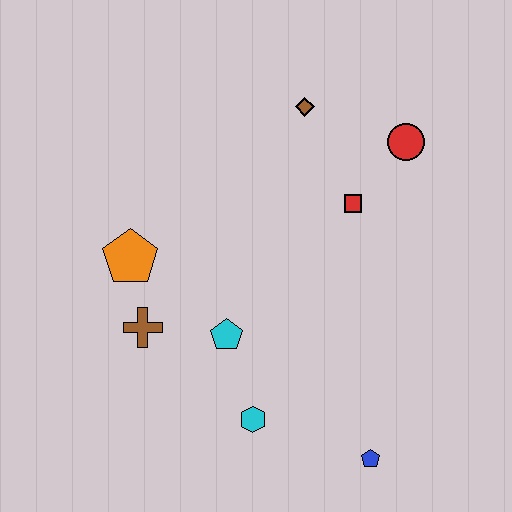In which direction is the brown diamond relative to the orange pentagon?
The brown diamond is to the right of the orange pentagon.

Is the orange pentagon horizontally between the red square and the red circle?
No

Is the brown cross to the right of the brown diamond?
No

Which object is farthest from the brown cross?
The red circle is farthest from the brown cross.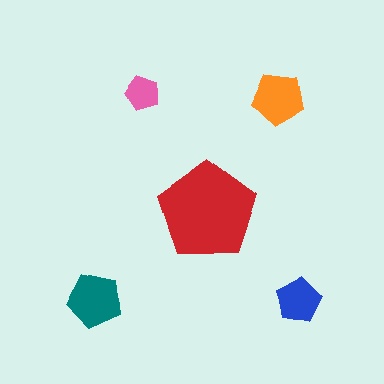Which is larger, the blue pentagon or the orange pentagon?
The orange one.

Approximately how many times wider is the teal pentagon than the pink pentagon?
About 1.5 times wider.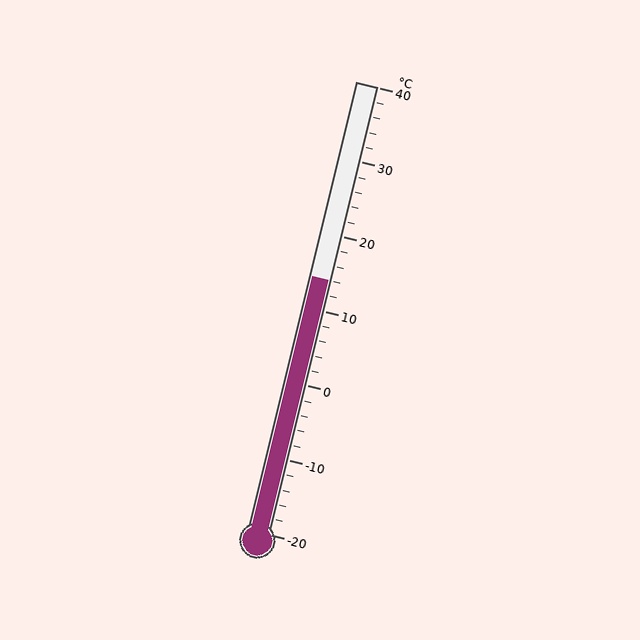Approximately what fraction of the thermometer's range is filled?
The thermometer is filled to approximately 55% of its range.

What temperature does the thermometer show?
The thermometer shows approximately 14°C.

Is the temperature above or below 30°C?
The temperature is below 30°C.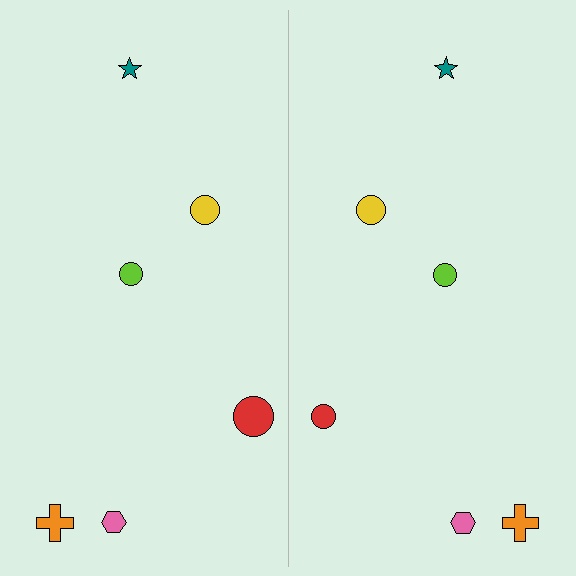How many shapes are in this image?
There are 12 shapes in this image.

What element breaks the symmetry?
The red circle on the right side has a different size than its mirror counterpart.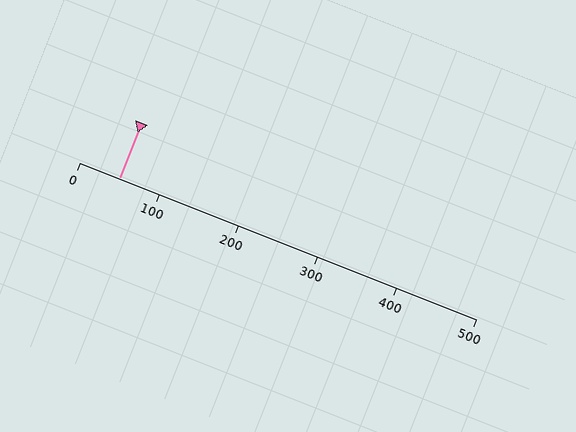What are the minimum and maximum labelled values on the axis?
The axis runs from 0 to 500.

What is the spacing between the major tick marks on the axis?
The major ticks are spaced 100 apart.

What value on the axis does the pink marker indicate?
The marker indicates approximately 50.